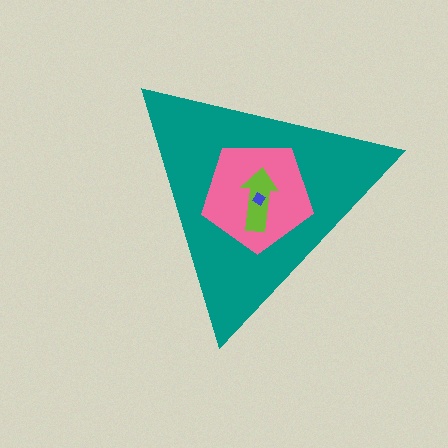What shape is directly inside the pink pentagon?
The lime arrow.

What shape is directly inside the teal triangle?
The pink pentagon.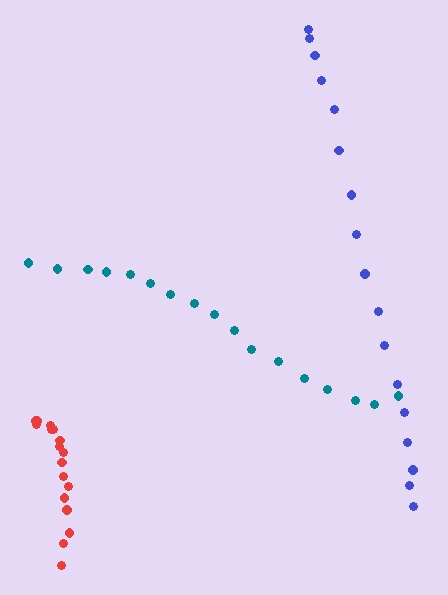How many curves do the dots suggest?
There are 3 distinct paths.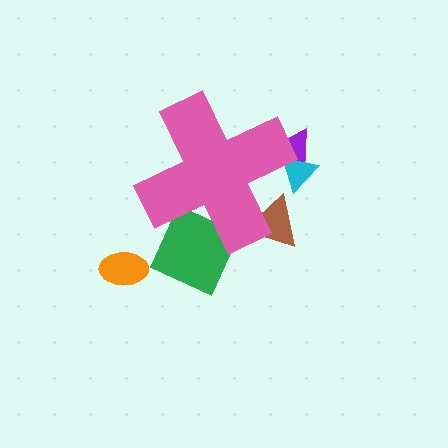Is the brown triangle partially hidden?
Yes, the brown triangle is partially hidden behind the pink cross.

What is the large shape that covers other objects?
A pink cross.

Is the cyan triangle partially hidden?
Yes, the cyan triangle is partially hidden behind the pink cross.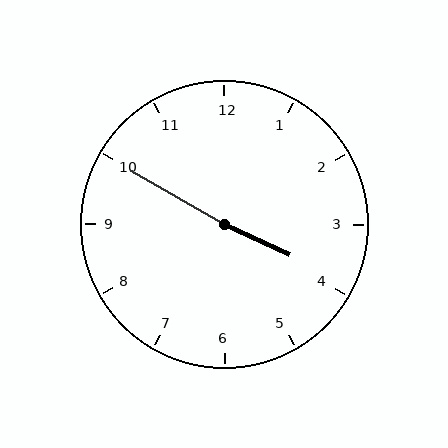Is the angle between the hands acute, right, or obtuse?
It is obtuse.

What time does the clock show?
3:50.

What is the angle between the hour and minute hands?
Approximately 175 degrees.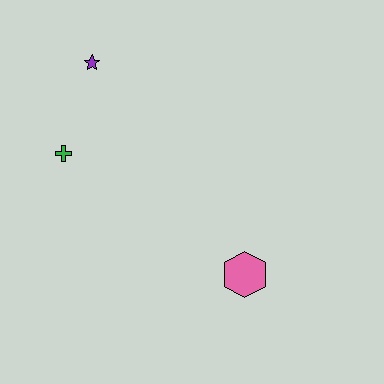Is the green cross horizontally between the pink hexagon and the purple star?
No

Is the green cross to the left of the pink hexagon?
Yes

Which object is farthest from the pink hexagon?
The purple star is farthest from the pink hexagon.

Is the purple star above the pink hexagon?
Yes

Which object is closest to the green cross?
The purple star is closest to the green cross.